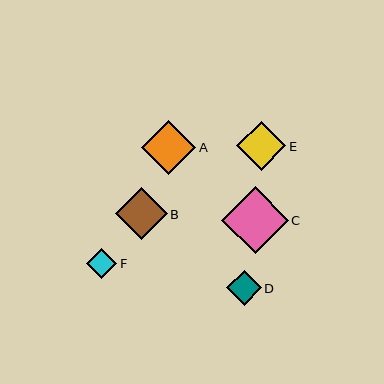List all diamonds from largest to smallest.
From largest to smallest: C, A, B, E, D, F.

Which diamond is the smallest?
Diamond F is the smallest with a size of approximately 30 pixels.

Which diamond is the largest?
Diamond C is the largest with a size of approximately 67 pixels.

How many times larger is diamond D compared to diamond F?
Diamond D is approximately 1.1 times the size of diamond F.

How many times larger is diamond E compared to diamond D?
Diamond E is approximately 1.4 times the size of diamond D.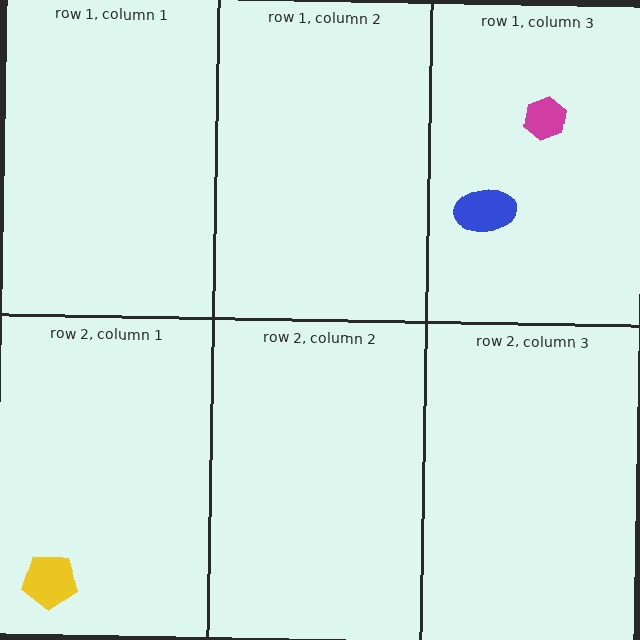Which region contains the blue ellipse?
The row 1, column 3 region.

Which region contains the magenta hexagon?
The row 1, column 3 region.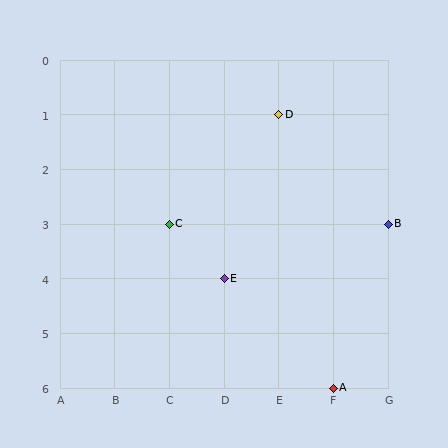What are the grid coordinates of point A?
Point A is at grid coordinates (F, 6).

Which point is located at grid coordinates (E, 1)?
Point D is at (E, 1).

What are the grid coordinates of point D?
Point D is at grid coordinates (E, 1).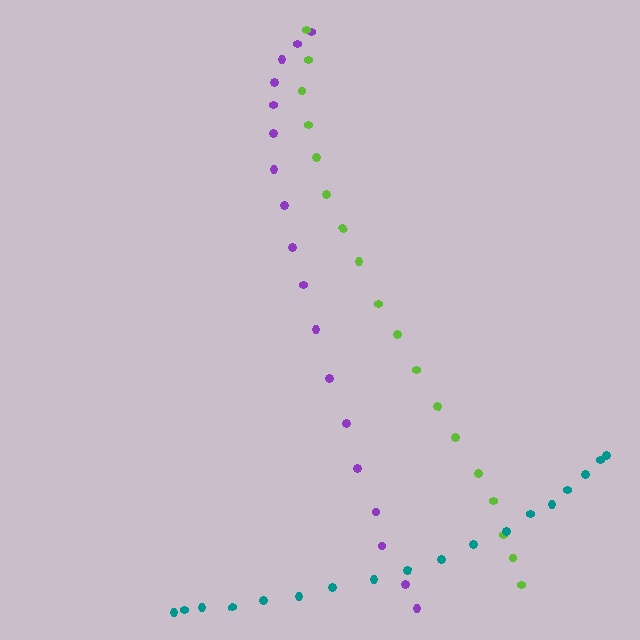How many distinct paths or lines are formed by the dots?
There are 3 distinct paths.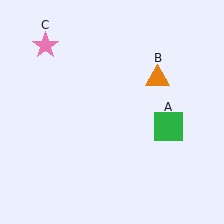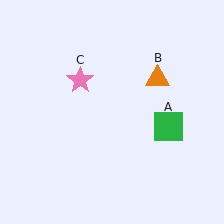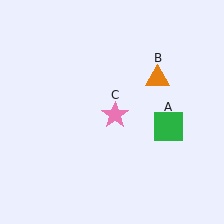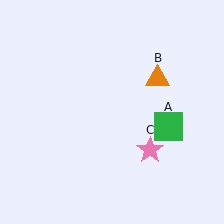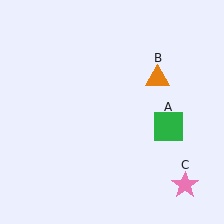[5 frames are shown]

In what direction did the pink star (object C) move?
The pink star (object C) moved down and to the right.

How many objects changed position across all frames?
1 object changed position: pink star (object C).